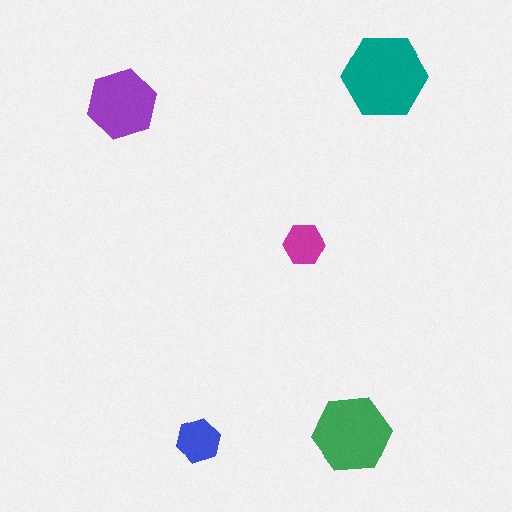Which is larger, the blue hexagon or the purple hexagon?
The purple one.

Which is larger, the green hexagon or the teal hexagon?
The teal one.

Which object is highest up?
The teal hexagon is topmost.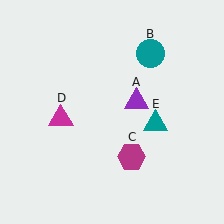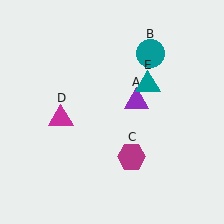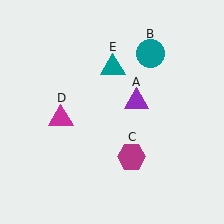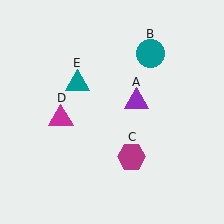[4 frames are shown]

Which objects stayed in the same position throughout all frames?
Purple triangle (object A) and teal circle (object B) and magenta hexagon (object C) and magenta triangle (object D) remained stationary.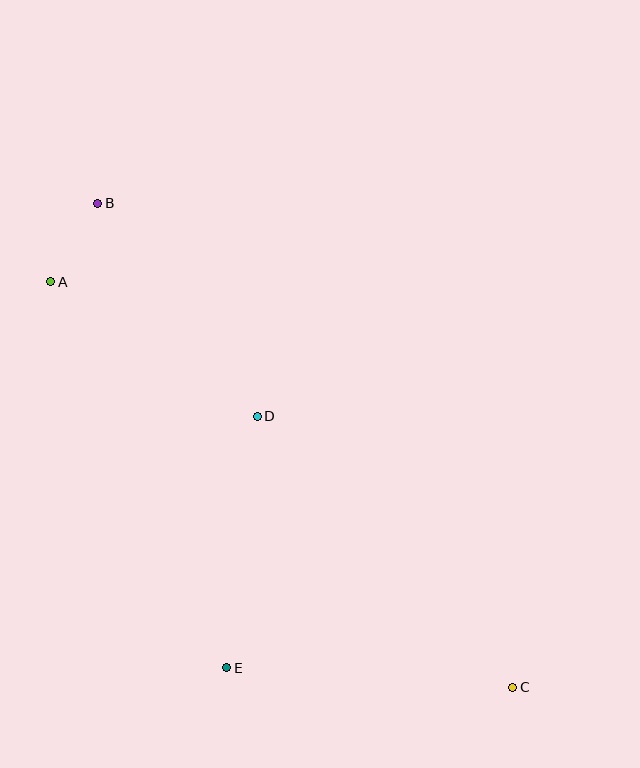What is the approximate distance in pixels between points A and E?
The distance between A and E is approximately 424 pixels.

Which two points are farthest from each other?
Points B and C are farthest from each other.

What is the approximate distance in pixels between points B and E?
The distance between B and E is approximately 482 pixels.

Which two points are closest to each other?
Points A and B are closest to each other.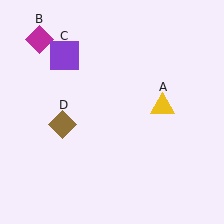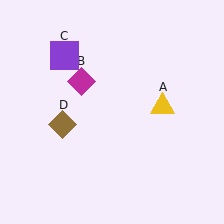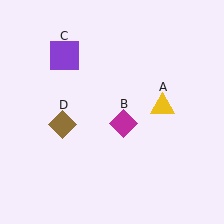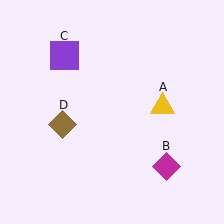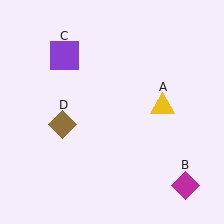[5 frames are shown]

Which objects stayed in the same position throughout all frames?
Yellow triangle (object A) and purple square (object C) and brown diamond (object D) remained stationary.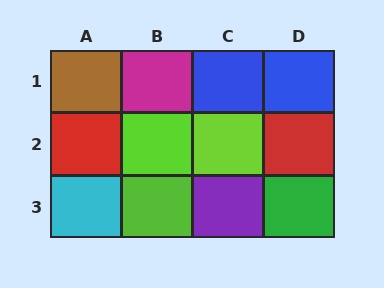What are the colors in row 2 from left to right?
Red, lime, lime, red.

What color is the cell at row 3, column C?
Purple.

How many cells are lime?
3 cells are lime.